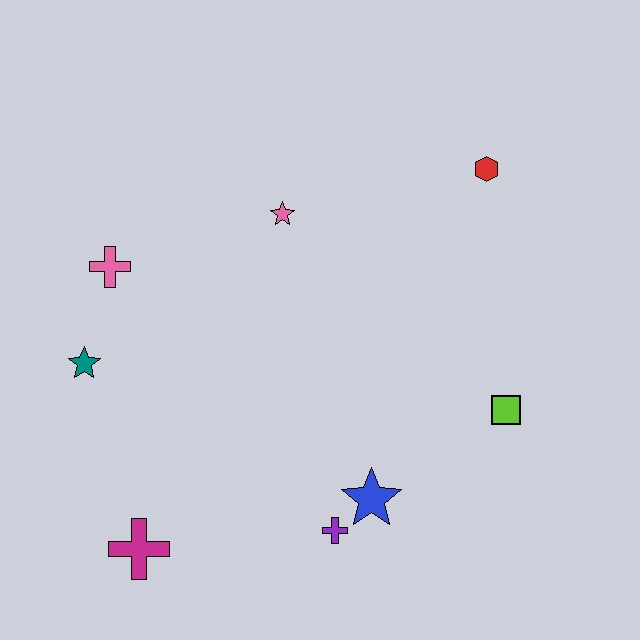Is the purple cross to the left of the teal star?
No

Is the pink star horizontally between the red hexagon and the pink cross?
Yes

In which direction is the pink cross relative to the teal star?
The pink cross is above the teal star.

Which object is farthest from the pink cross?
The lime square is farthest from the pink cross.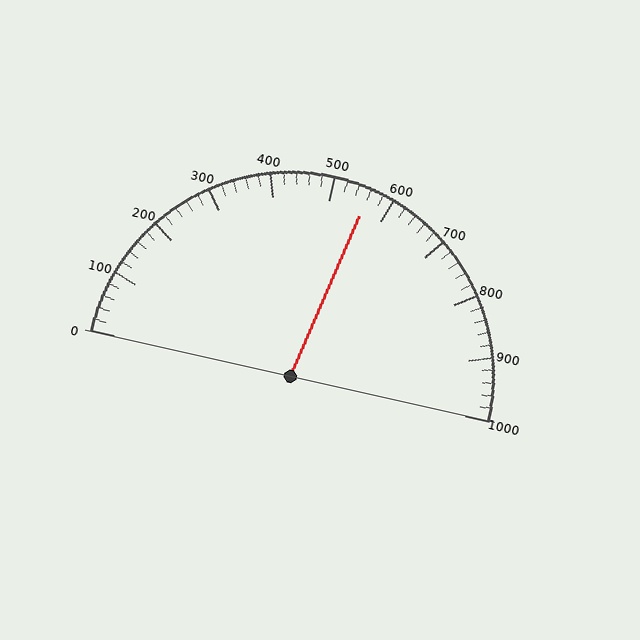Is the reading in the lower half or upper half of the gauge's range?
The reading is in the upper half of the range (0 to 1000).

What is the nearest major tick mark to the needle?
The nearest major tick mark is 600.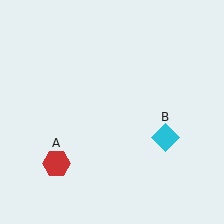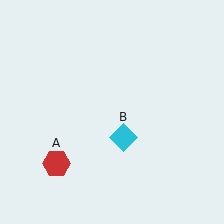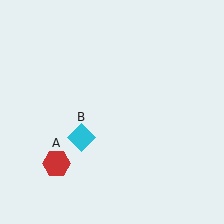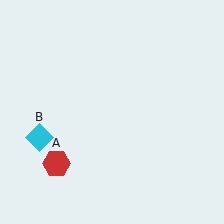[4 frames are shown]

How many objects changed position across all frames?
1 object changed position: cyan diamond (object B).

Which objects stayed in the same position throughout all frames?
Red hexagon (object A) remained stationary.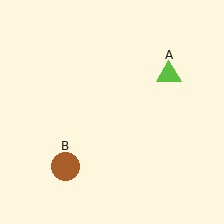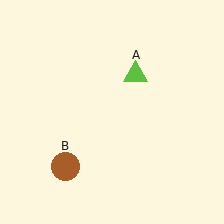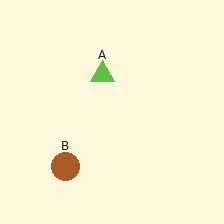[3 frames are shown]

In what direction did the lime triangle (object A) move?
The lime triangle (object A) moved left.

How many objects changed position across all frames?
1 object changed position: lime triangle (object A).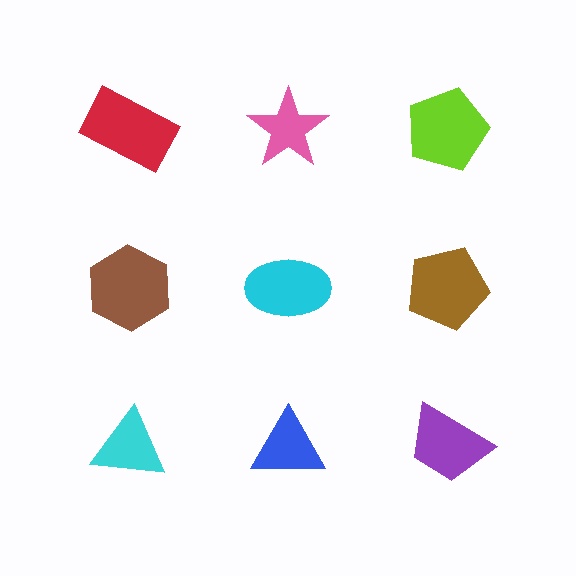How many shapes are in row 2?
3 shapes.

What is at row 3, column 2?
A blue triangle.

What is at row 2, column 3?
A brown pentagon.